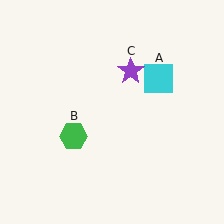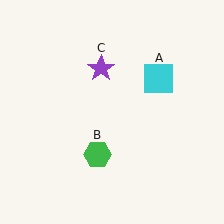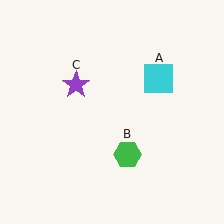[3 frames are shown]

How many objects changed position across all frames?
2 objects changed position: green hexagon (object B), purple star (object C).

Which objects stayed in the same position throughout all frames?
Cyan square (object A) remained stationary.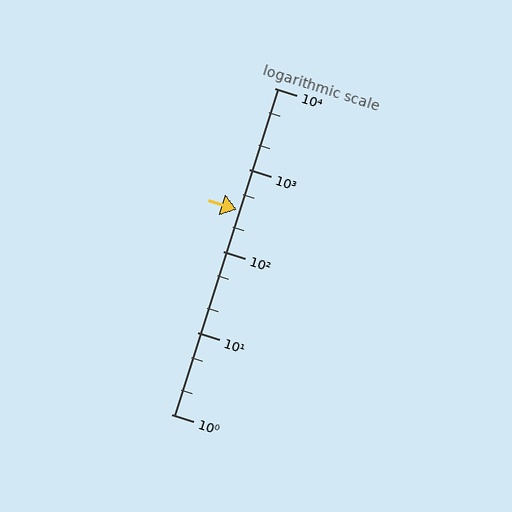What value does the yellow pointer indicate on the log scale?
The pointer indicates approximately 320.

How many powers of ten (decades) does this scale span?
The scale spans 4 decades, from 1 to 10000.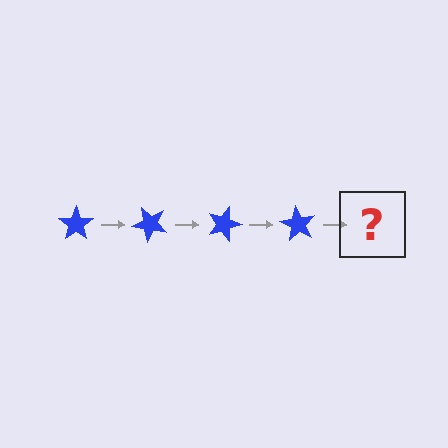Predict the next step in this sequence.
The next step is a blue star rotated 180 degrees.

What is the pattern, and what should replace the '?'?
The pattern is that the star rotates 45 degrees each step. The '?' should be a blue star rotated 180 degrees.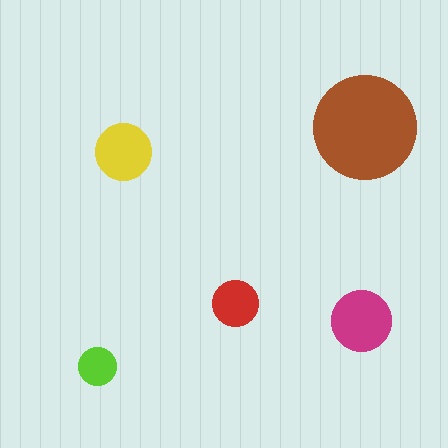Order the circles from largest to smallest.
the brown one, the magenta one, the yellow one, the red one, the lime one.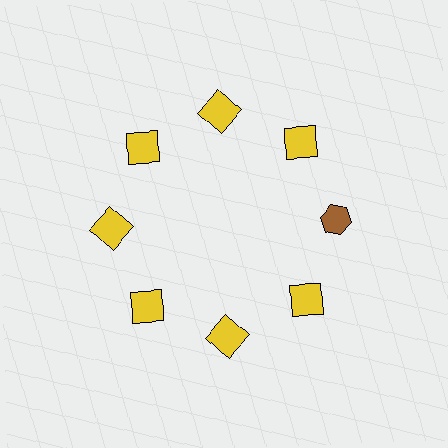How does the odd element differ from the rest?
It differs in both color (brown instead of yellow) and shape (hexagon instead of square).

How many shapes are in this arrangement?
There are 8 shapes arranged in a ring pattern.